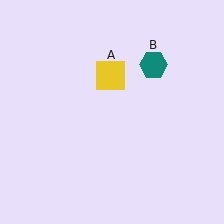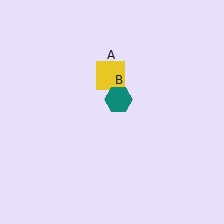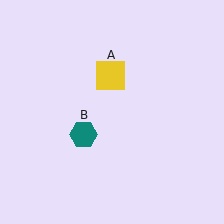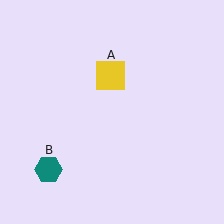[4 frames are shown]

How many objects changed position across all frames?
1 object changed position: teal hexagon (object B).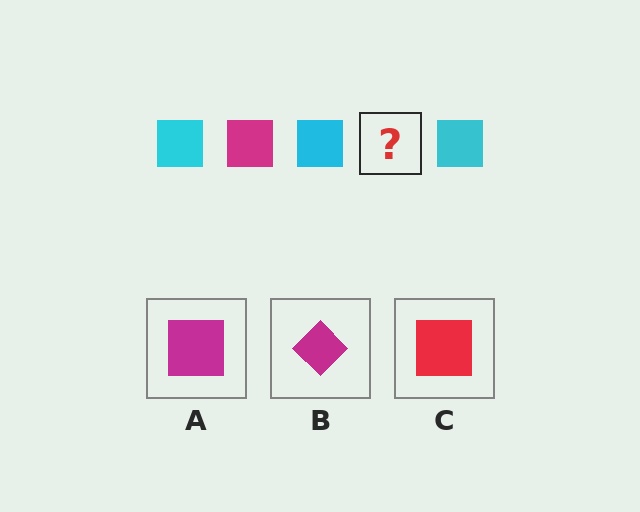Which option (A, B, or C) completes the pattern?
A.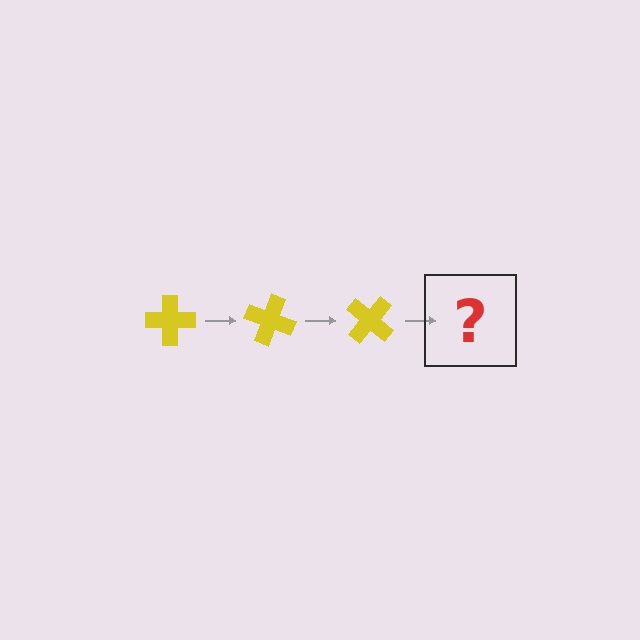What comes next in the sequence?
The next element should be a yellow cross rotated 60 degrees.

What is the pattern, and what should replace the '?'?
The pattern is that the cross rotates 20 degrees each step. The '?' should be a yellow cross rotated 60 degrees.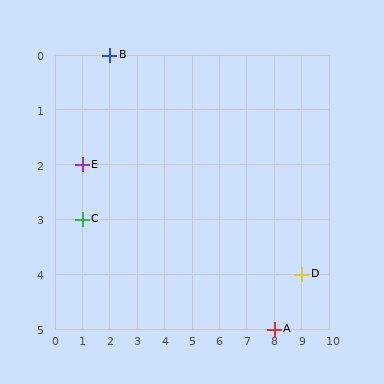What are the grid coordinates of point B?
Point B is at grid coordinates (2, 0).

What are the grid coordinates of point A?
Point A is at grid coordinates (8, 5).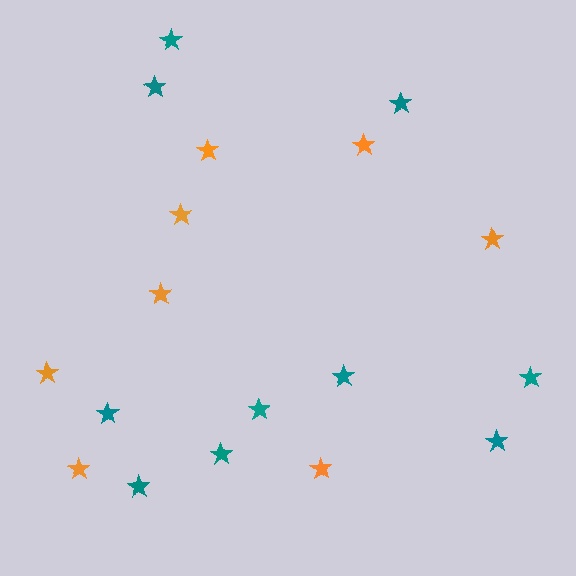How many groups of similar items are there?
There are 2 groups: one group of orange stars (8) and one group of teal stars (10).